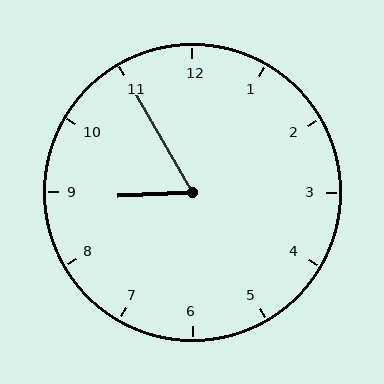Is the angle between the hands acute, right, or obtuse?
It is acute.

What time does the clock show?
8:55.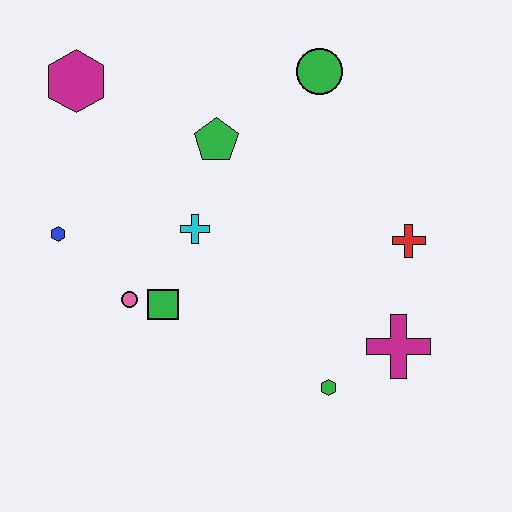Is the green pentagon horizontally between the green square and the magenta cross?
Yes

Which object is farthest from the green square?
The green circle is farthest from the green square.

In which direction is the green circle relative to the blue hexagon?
The green circle is to the right of the blue hexagon.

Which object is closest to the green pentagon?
The cyan cross is closest to the green pentagon.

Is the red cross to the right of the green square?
Yes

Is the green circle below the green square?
No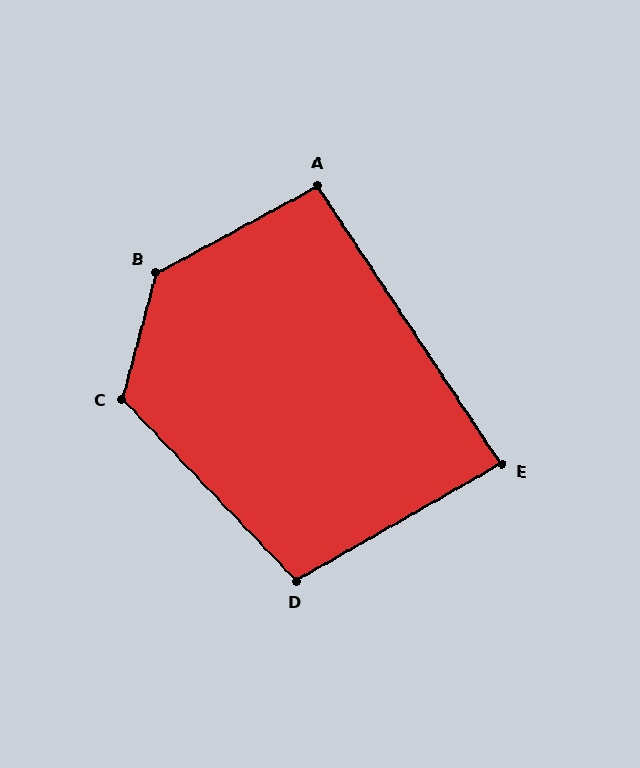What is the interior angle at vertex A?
Approximately 95 degrees (obtuse).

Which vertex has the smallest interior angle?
E, at approximately 86 degrees.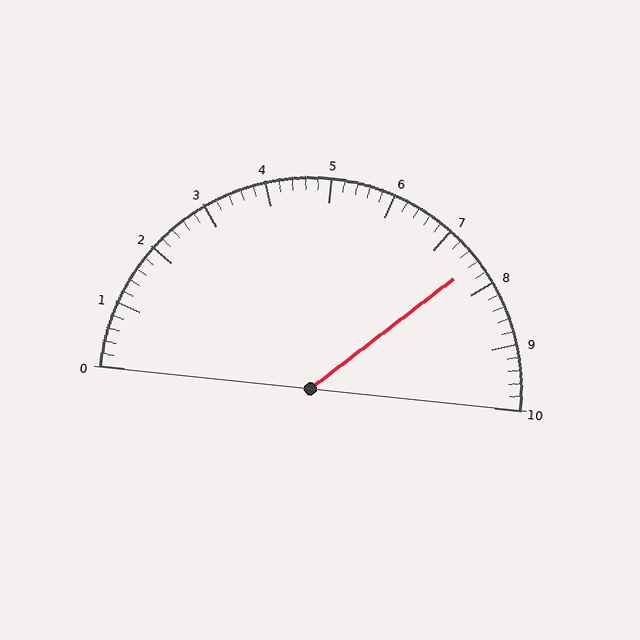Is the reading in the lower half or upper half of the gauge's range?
The reading is in the upper half of the range (0 to 10).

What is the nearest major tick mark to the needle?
The nearest major tick mark is 8.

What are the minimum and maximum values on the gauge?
The gauge ranges from 0 to 10.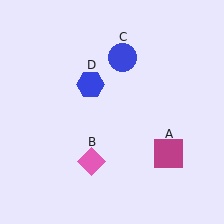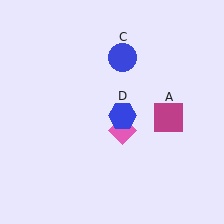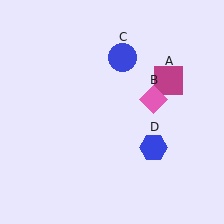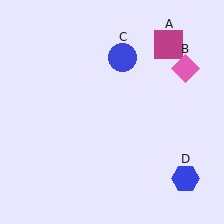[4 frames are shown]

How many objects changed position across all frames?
3 objects changed position: magenta square (object A), pink diamond (object B), blue hexagon (object D).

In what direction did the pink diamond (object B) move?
The pink diamond (object B) moved up and to the right.